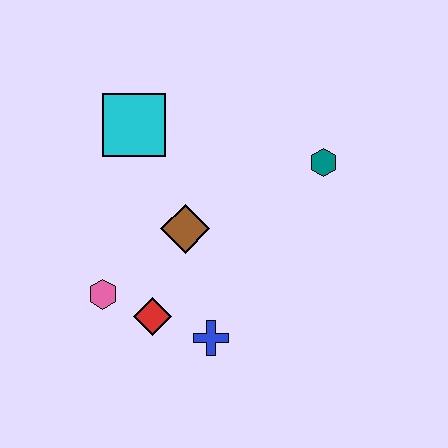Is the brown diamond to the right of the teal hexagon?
No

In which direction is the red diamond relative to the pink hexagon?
The red diamond is to the right of the pink hexagon.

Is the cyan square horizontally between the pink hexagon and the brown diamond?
Yes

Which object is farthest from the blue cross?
The cyan square is farthest from the blue cross.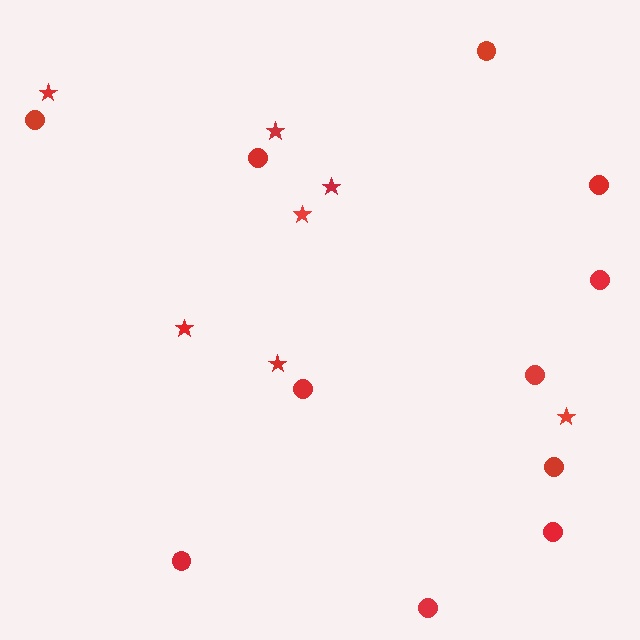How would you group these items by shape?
There are 2 groups: one group of stars (7) and one group of circles (11).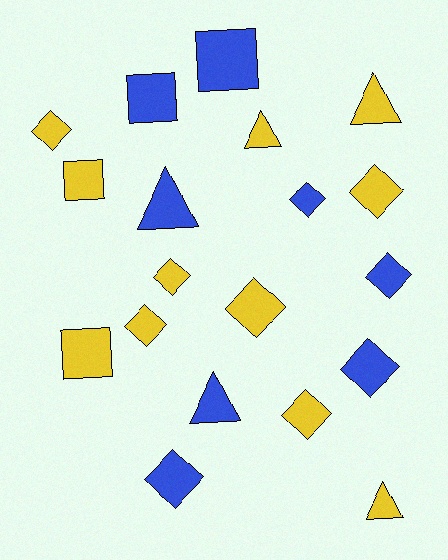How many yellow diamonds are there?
There are 6 yellow diamonds.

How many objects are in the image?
There are 19 objects.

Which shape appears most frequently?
Diamond, with 10 objects.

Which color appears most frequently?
Yellow, with 11 objects.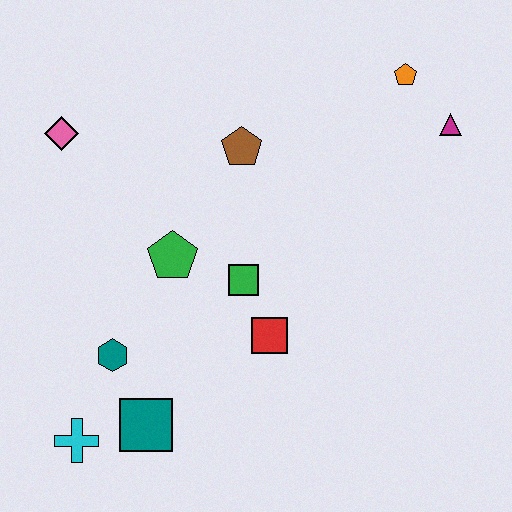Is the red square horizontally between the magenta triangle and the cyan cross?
Yes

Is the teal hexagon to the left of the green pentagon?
Yes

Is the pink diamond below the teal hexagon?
No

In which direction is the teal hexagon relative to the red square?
The teal hexagon is to the left of the red square.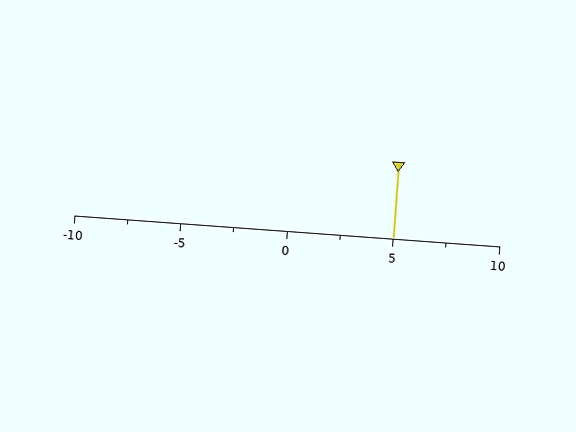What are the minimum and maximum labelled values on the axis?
The axis runs from -10 to 10.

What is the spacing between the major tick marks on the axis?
The major ticks are spaced 5 apart.